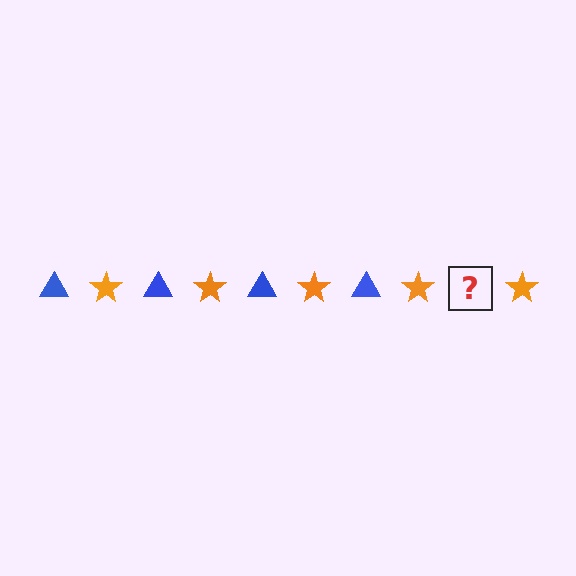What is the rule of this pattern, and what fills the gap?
The rule is that the pattern alternates between blue triangle and orange star. The gap should be filled with a blue triangle.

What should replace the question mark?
The question mark should be replaced with a blue triangle.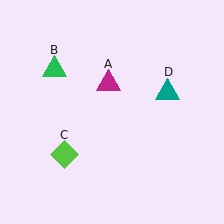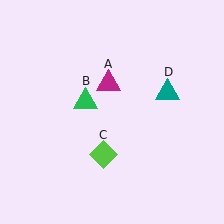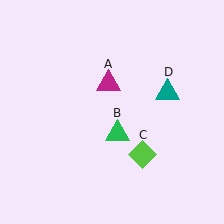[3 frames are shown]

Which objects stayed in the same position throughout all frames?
Magenta triangle (object A) and teal triangle (object D) remained stationary.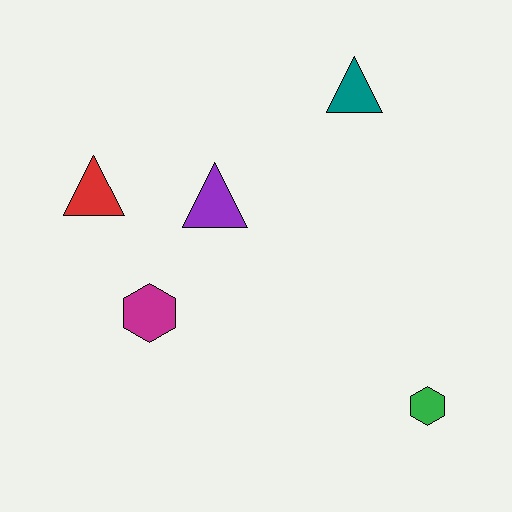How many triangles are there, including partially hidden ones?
There are 3 triangles.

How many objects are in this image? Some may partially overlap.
There are 5 objects.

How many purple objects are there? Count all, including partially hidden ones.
There is 1 purple object.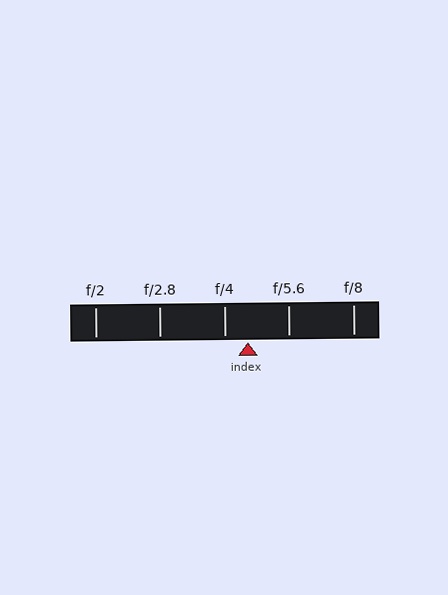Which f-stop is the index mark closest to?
The index mark is closest to f/4.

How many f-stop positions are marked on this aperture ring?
There are 5 f-stop positions marked.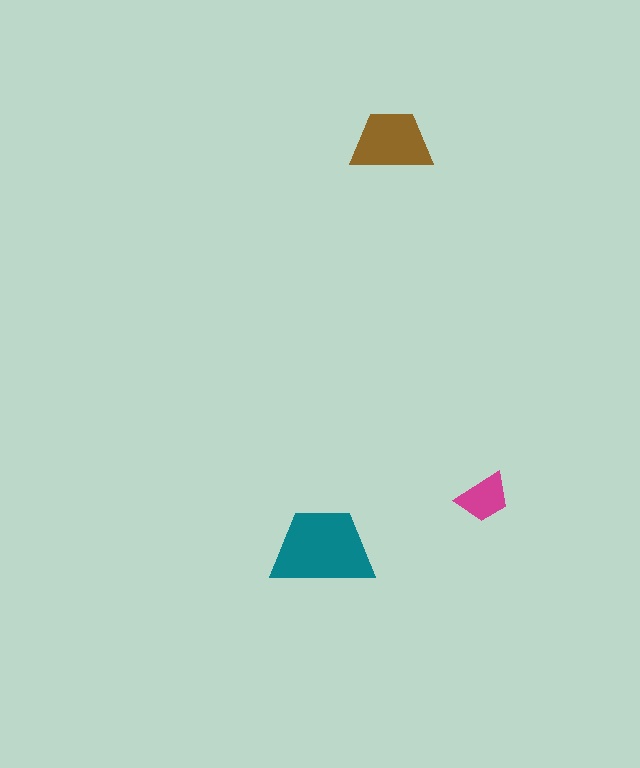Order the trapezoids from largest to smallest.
the teal one, the brown one, the magenta one.